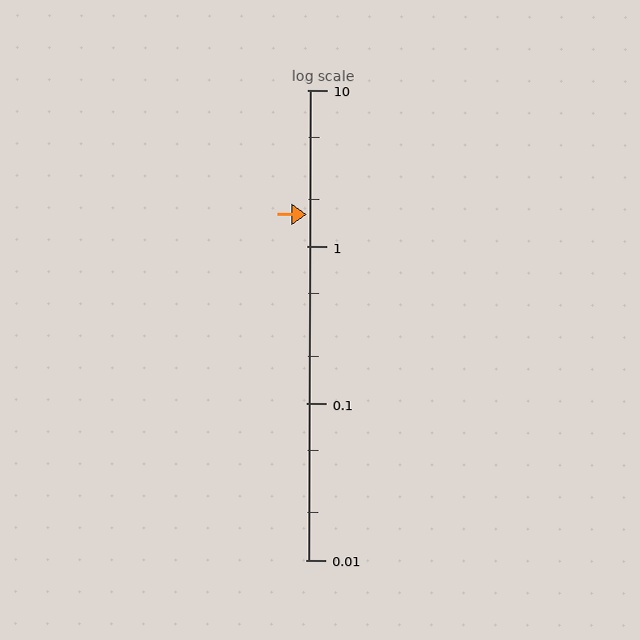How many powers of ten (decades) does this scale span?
The scale spans 3 decades, from 0.01 to 10.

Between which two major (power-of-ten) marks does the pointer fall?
The pointer is between 1 and 10.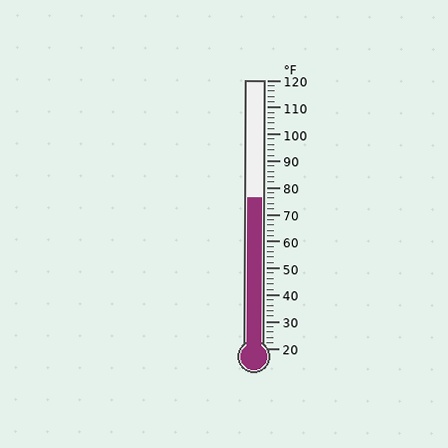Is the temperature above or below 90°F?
The temperature is below 90°F.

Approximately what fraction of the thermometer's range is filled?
The thermometer is filled to approximately 55% of its range.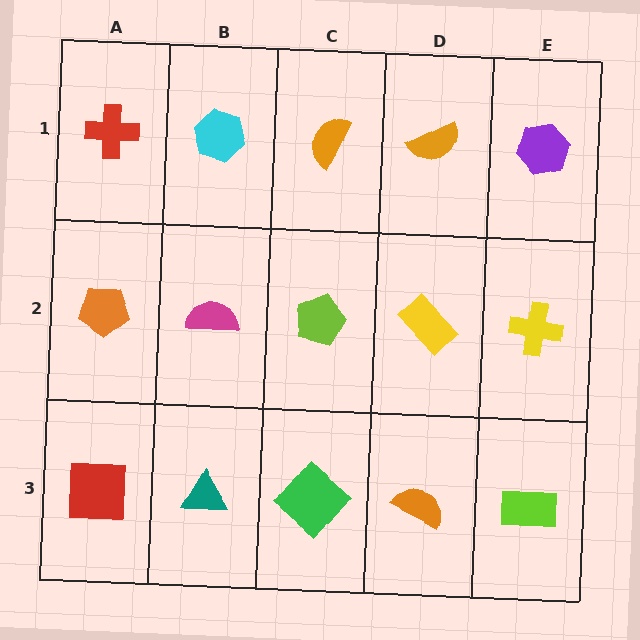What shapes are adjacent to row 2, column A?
A red cross (row 1, column A), a red square (row 3, column A), a magenta semicircle (row 2, column B).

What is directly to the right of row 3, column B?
A green diamond.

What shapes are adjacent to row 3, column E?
A yellow cross (row 2, column E), an orange semicircle (row 3, column D).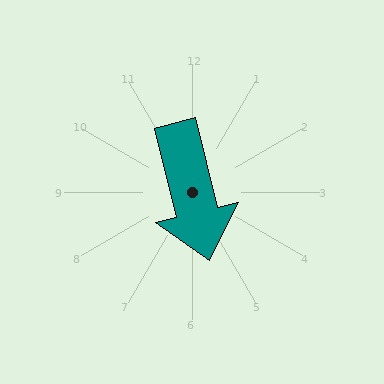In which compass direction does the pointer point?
South.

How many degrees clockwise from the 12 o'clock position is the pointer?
Approximately 166 degrees.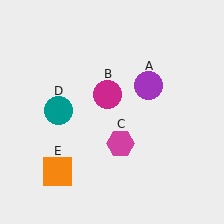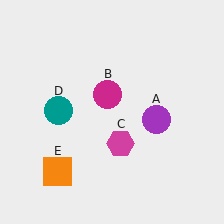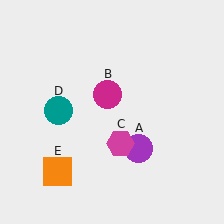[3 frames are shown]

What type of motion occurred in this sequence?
The purple circle (object A) rotated clockwise around the center of the scene.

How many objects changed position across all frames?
1 object changed position: purple circle (object A).